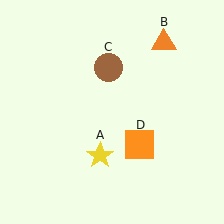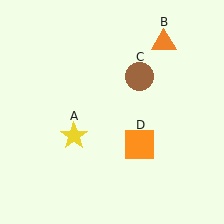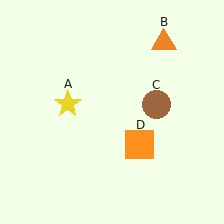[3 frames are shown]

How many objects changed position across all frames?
2 objects changed position: yellow star (object A), brown circle (object C).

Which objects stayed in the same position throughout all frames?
Orange triangle (object B) and orange square (object D) remained stationary.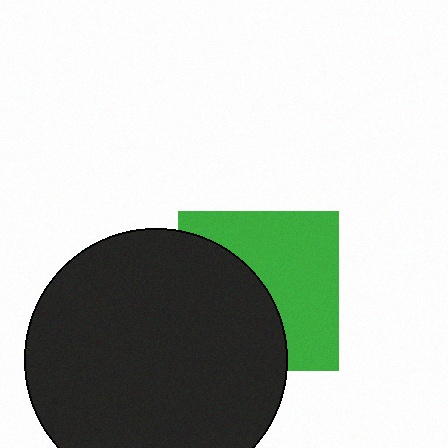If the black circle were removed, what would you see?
You would see the complete green square.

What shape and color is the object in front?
The object in front is a black circle.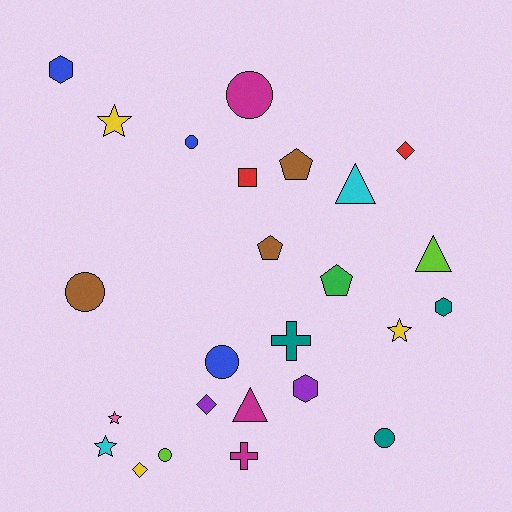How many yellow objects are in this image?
There are 3 yellow objects.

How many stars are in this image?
There are 4 stars.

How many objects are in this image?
There are 25 objects.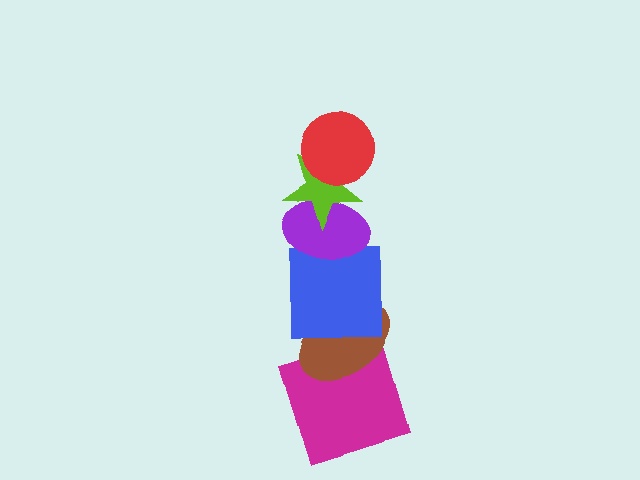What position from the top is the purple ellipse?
The purple ellipse is 3rd from the top.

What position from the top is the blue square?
The blue square is 4th from the top.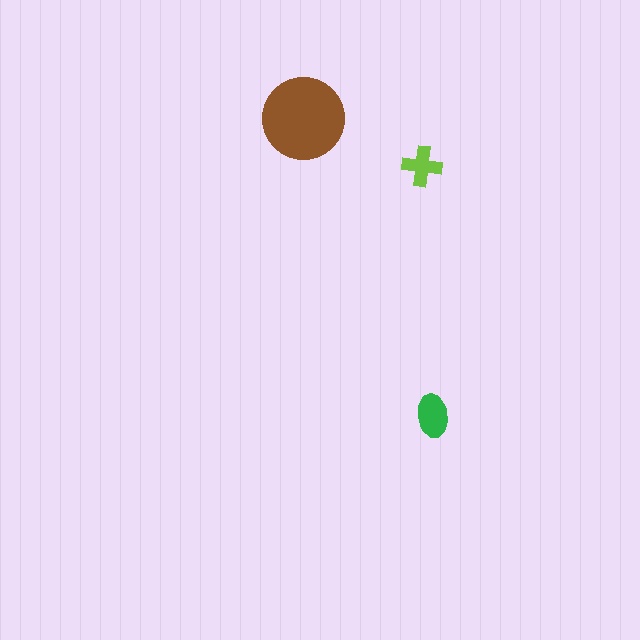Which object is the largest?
The brown circle.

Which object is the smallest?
The lime cross.